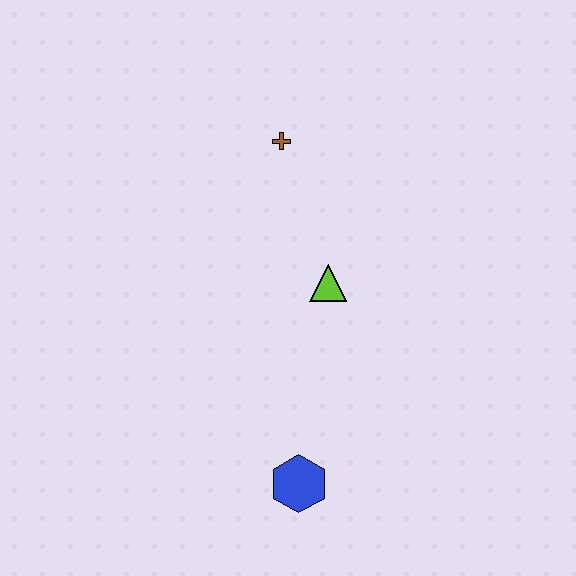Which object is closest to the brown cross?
The lime triangle is closest to the brown cross.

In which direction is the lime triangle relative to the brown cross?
The lime triangle is below the brown cross.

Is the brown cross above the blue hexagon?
Yes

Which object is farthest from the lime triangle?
The blue hexagon is farthest from the lime triangle.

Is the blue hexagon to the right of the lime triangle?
No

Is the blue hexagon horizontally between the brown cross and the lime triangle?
Yes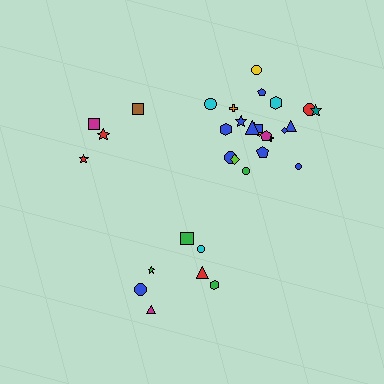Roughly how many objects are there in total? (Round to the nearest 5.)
Roughly 35 objects in total.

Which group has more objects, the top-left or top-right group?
The top-right group.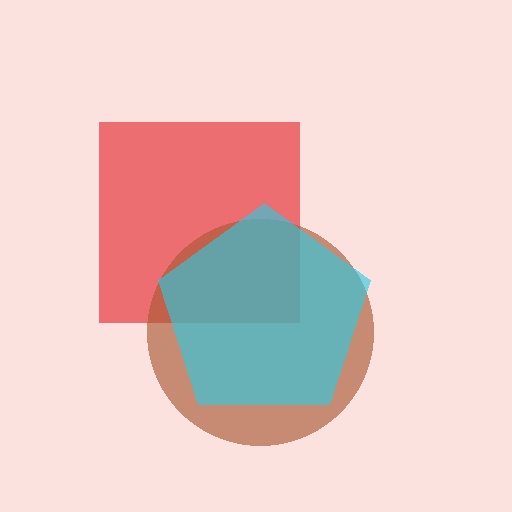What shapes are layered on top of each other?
The layered shapes are: a red square, a brown circle, a cyan pentagon.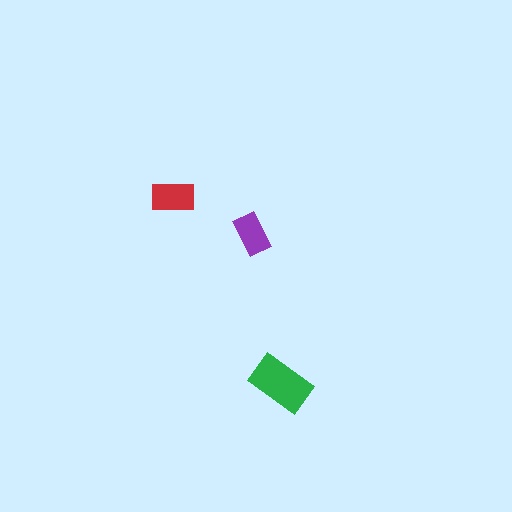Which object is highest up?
The red rectangle is topmost.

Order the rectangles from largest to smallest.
the green one, the red one, the purple one.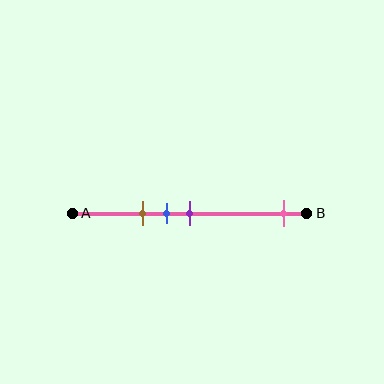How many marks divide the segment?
There are 4 marks dividing the segment.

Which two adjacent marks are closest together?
The blue and purple marks are the closest adjacent pair.